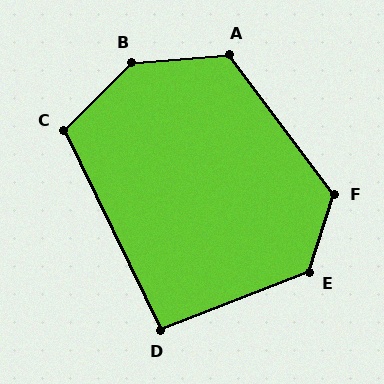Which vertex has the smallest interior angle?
D, at approximately 94 degrees.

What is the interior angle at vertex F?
Approximately 126 degrees (obtuse).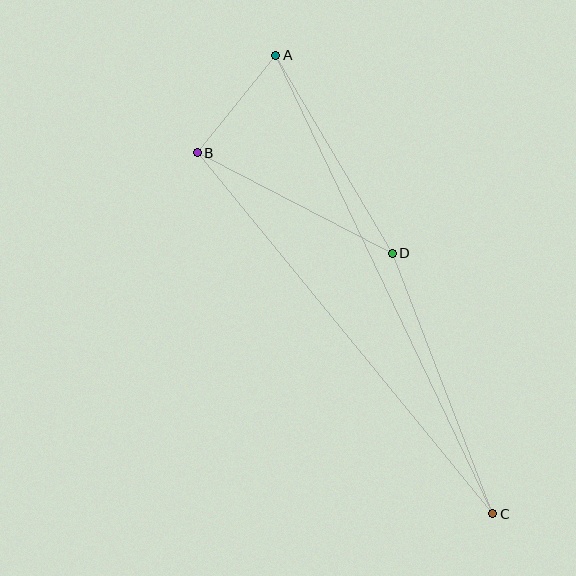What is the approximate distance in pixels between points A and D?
The distance between A and D is approximately 230 pixels.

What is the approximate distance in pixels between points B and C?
The distance between B and C is approximately 466 pixels.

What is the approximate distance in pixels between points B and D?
The distance between B and D is approximately 219 pixels.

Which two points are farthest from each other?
Points A and C are farthest from each other.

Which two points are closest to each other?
Points A and B are closest to each other.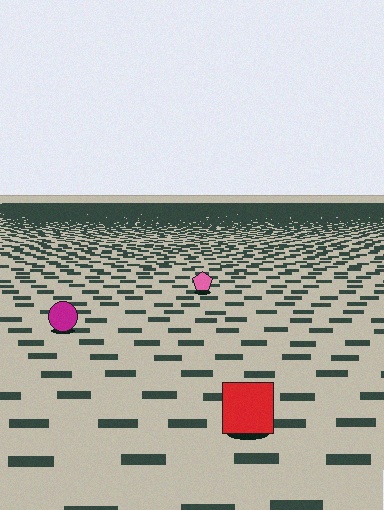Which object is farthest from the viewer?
The pink pentagon is farthest from the viewer. It appears smaller and the ground texture around it is denser.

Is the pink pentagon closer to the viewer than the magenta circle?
No. The magenta circle is closer — you can tell from the texture gradient: the ground texture is coarser near it.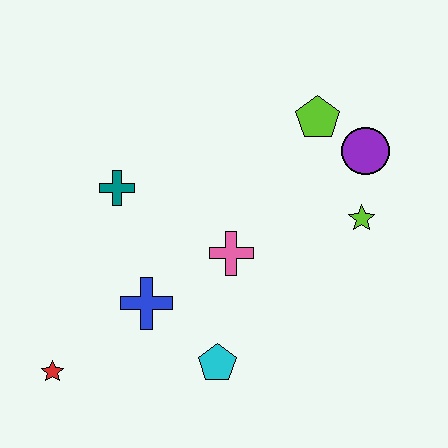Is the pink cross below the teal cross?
Yes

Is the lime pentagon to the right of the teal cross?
Yes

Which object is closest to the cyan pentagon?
The blue cross is closest to the cyan pentagon.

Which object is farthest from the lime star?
The red star is farthest from the lime star.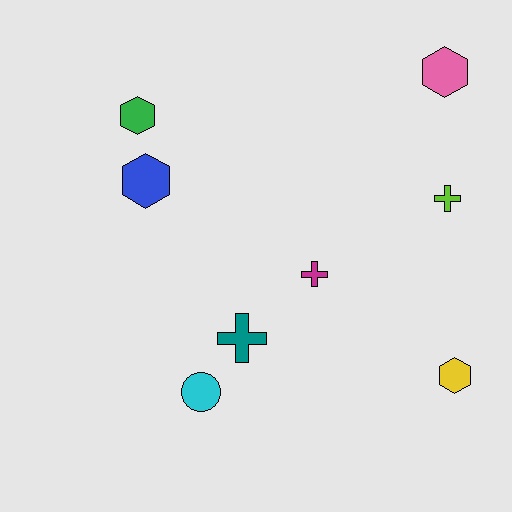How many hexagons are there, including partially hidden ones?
There are 4 hexagons.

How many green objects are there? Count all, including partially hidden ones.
There is 1 green object.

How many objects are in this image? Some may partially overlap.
There are 8 objects.